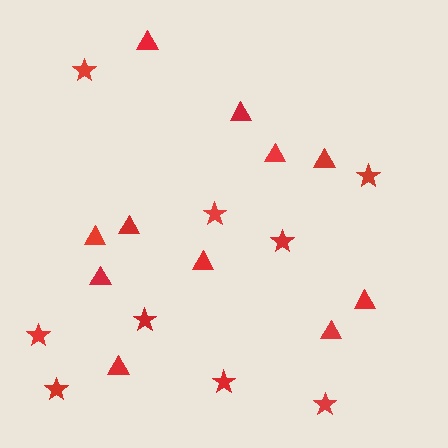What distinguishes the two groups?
There are 2 groups: one group of stars (9) and one group of triangles (11).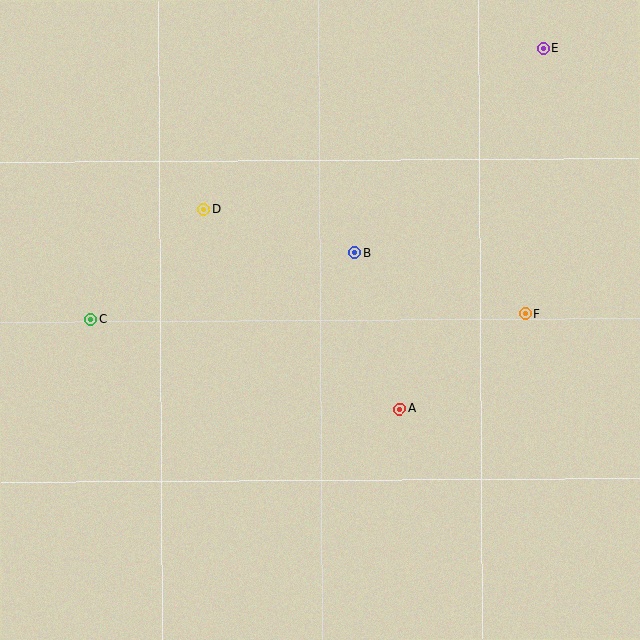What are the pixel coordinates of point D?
Point D is at (204, 209).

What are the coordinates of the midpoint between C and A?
The midpoint between C and A is at (245, 364).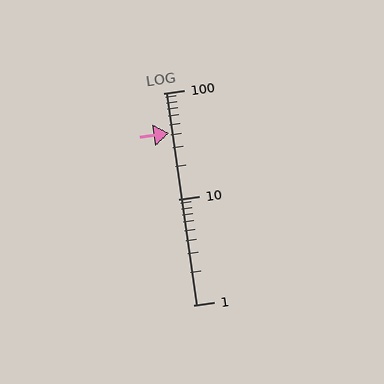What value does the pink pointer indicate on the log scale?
The pointer indicates approximately 42.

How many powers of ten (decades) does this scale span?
The scale spans 2 decades, from 1 to 100.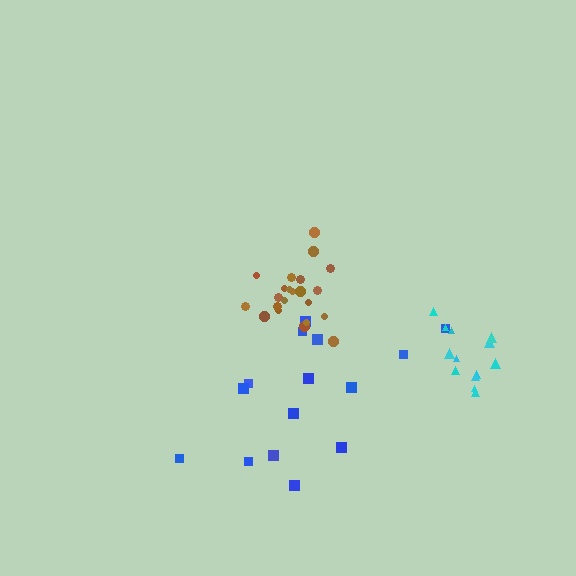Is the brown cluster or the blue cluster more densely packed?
Brown.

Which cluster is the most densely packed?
Brown.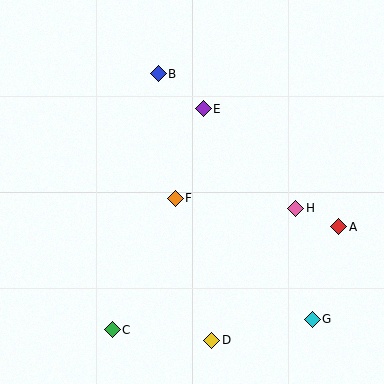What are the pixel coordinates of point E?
Point E is at (203, 109).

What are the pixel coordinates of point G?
Point G is at (312, 319).